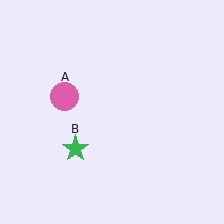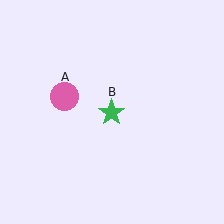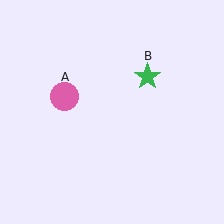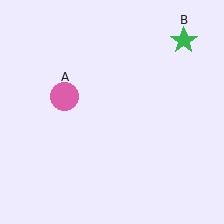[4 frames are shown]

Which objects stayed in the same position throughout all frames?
Pink circle (object A) remained stationary.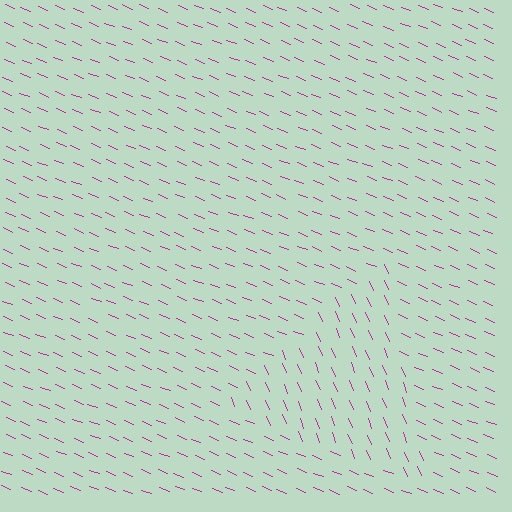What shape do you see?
I see a triangle.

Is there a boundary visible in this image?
Yes, there is a texture boundary formed by a change in line orientation.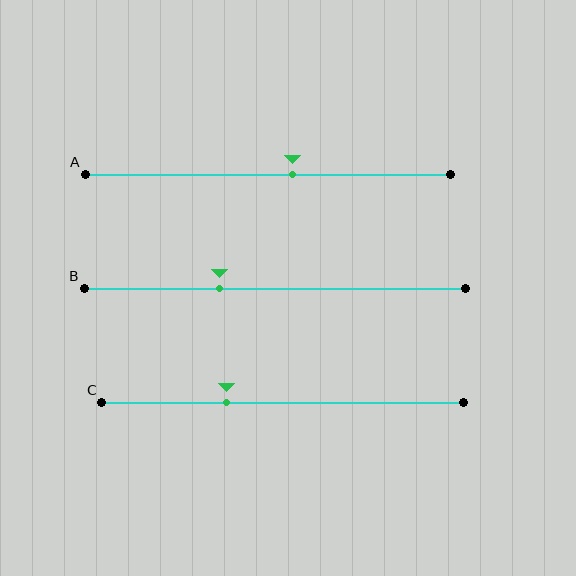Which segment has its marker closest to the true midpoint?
Segment A has its marker closest to the true midpoint.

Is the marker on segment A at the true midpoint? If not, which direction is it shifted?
No, the marker on segment A is shifted to the right by about 7% of the segment length.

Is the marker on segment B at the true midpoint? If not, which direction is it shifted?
No, the marker on segment B is shifted to the left by about 14% of the segment length.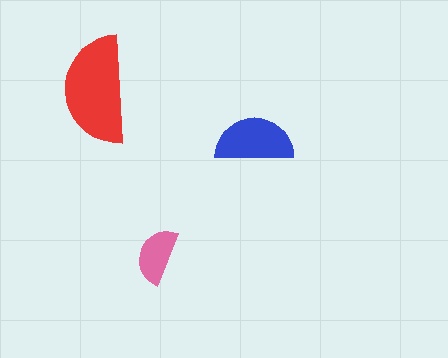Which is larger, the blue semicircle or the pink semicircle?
The blue one.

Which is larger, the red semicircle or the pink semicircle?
The red one.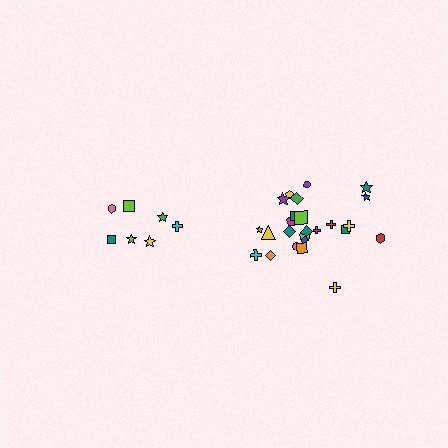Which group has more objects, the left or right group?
The right group.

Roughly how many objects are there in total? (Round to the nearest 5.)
Roughly 30 objects in total.